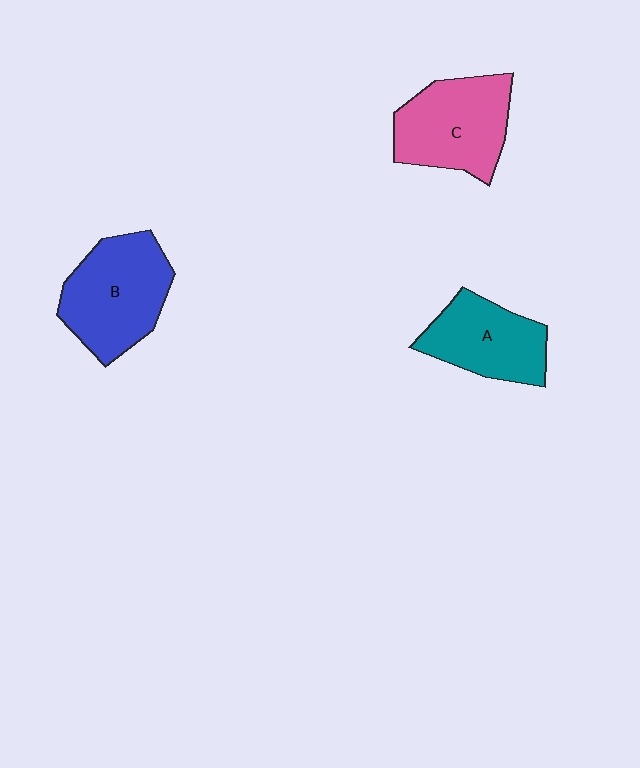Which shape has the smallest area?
Shape A (teal).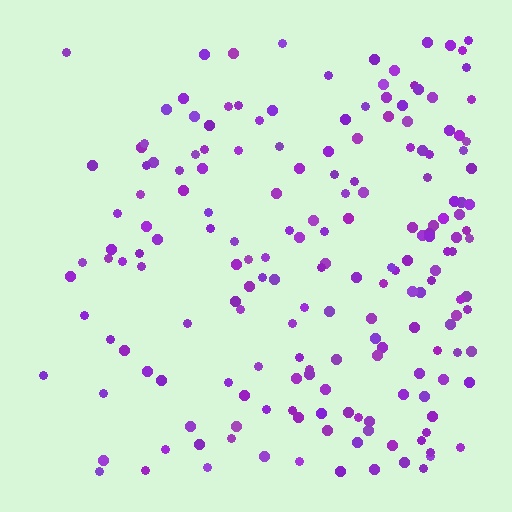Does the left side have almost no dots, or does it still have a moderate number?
Still a moderate number, just noticeably fewer than the right.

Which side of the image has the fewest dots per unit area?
The left.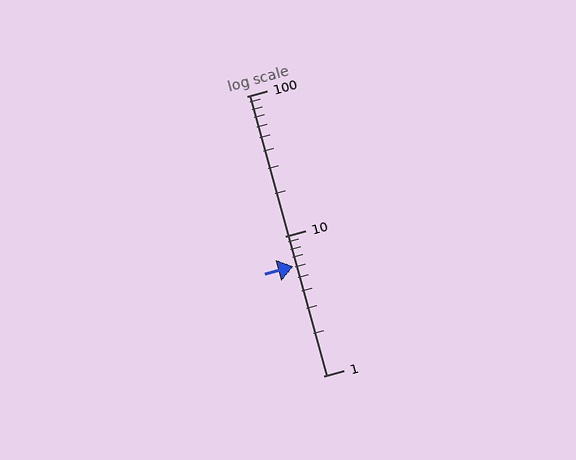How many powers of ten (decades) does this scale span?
The scale spans 2 decades, from 1 to 100.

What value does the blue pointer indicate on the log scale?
The pointer indicates approximately 6.1.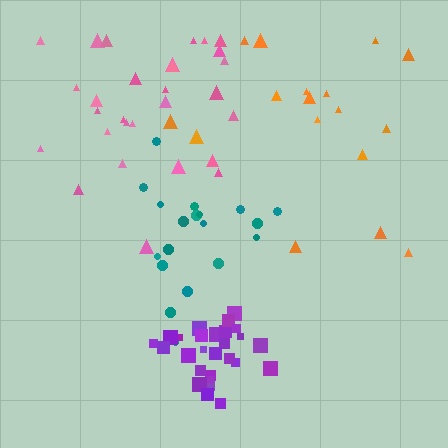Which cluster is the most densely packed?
Purple.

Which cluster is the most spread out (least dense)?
Orange.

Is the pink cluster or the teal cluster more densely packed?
Pink.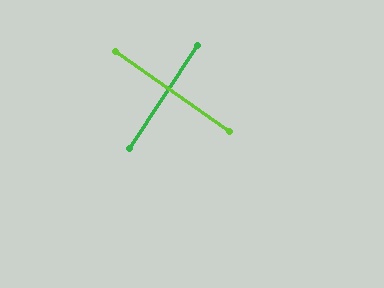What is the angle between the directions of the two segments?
Approximately 88 degrees.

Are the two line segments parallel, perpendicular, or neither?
Perpendicular — they meet at approximately 88°.